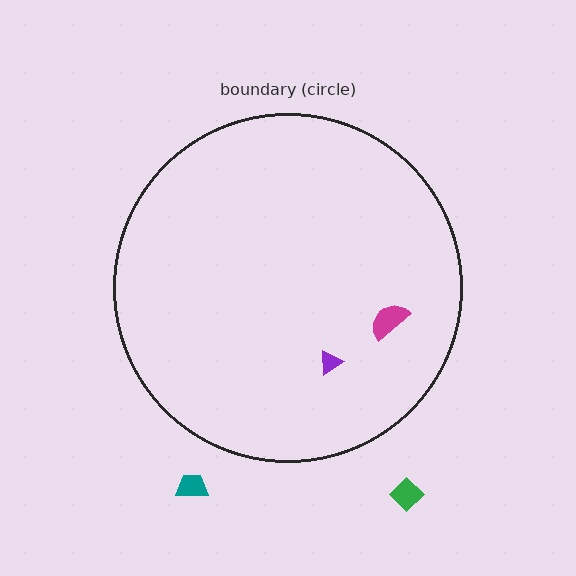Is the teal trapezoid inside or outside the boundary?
Outside.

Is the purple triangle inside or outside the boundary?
Inside.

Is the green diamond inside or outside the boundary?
Outside.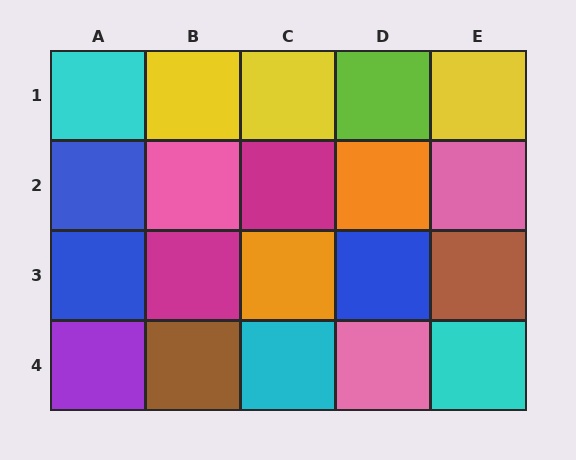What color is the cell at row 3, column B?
Magenta.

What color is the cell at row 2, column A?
Blue.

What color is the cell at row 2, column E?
Pink.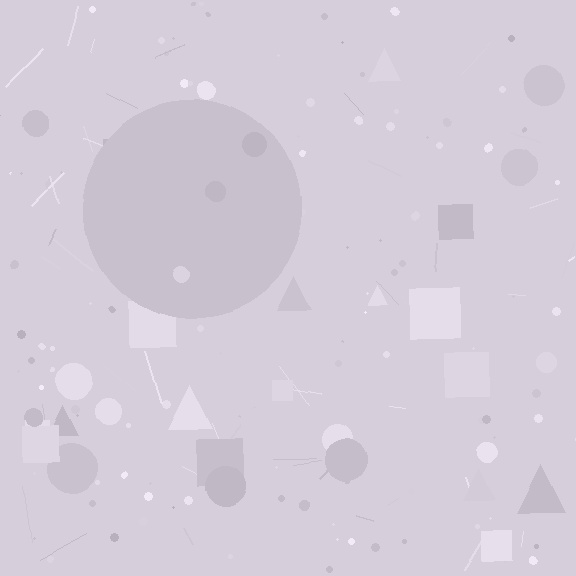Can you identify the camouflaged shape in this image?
The camouflaged shape is a circle.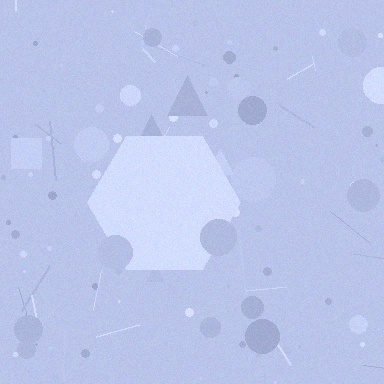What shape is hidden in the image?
A hexagon is hidden in the image.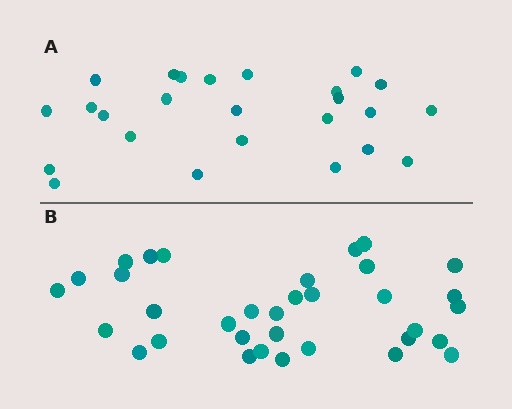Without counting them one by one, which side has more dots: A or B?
Region B (the bottom region) has more dots.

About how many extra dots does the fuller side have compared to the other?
Region B has roughly 8 or so more dots than region A.